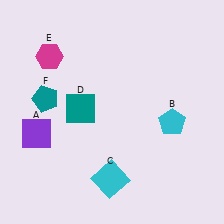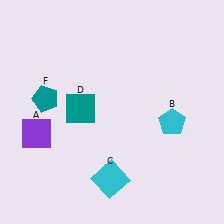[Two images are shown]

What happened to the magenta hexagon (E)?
The magenta hexagon (E) was removed in Image 2. It was in the top-left area of Image 1.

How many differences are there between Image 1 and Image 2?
There is 1 difference between the two images.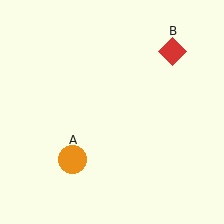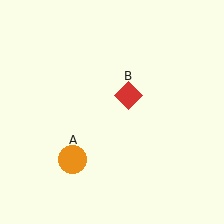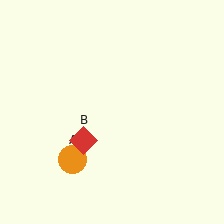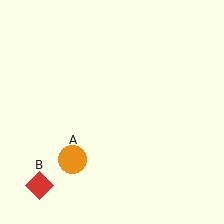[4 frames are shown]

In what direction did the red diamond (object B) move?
The red diamond (object B) moved down and to the left.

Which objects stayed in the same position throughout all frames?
Orange circle (object A) remained stationary.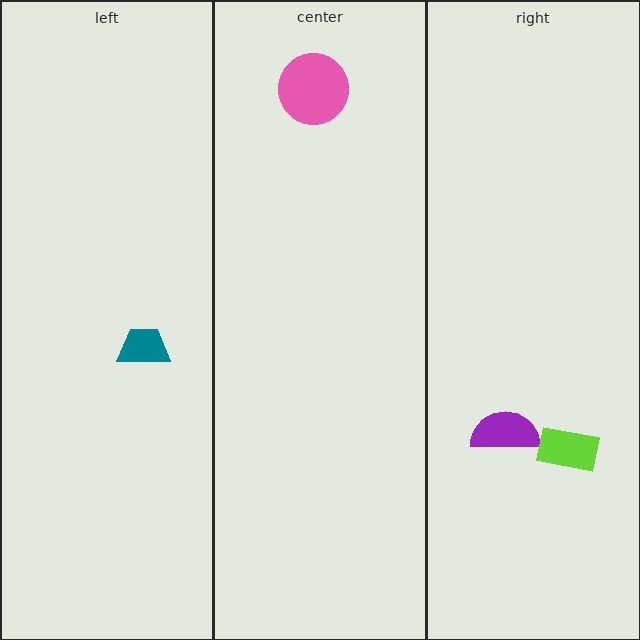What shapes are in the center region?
The pink circle.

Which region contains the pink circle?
The center region.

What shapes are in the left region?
The teal trapezoid.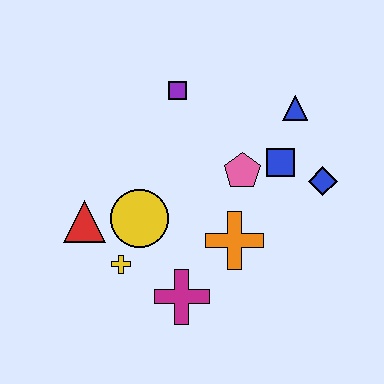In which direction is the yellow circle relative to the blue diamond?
The yellow circle is to the left of the blue diamond.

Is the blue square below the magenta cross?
No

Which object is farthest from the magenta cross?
The blue triangle is farthest from the magenta cross.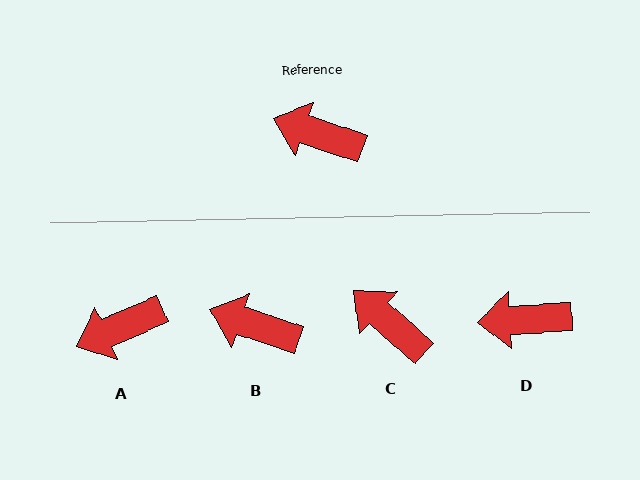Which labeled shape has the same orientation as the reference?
B.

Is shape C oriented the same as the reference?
No, it is off by about 23 degrees.